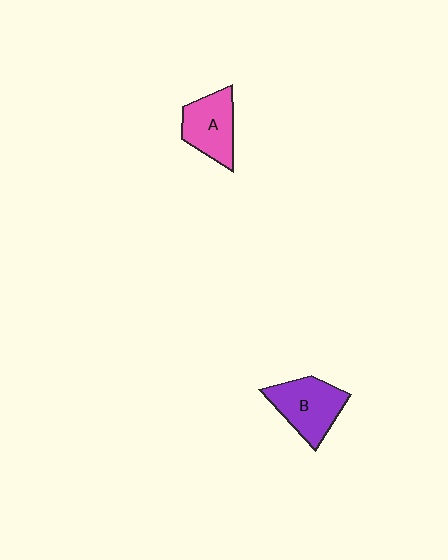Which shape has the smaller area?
Shape A (pink).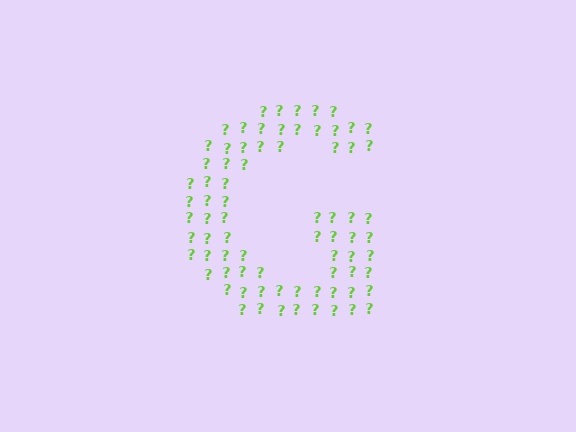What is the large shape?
The large shape is the letter G.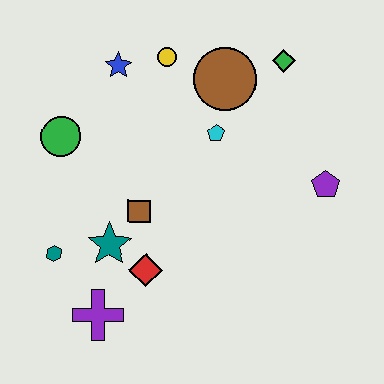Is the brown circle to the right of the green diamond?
No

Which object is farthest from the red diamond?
The green diamond is farthest from the red diamond.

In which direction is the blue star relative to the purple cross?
The blue star is above the purple cross.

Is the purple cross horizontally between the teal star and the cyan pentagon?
No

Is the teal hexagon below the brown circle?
Yes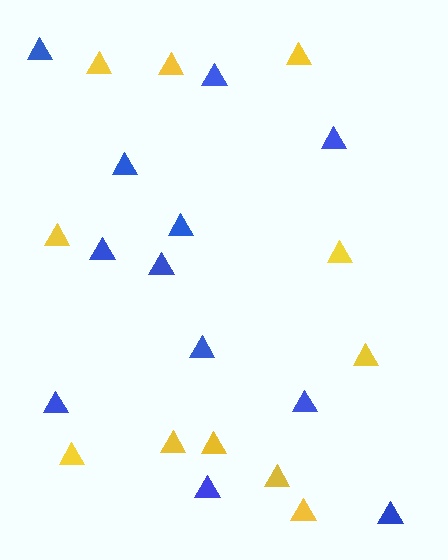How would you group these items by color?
There are 2 groups: one group of yellow triangles (11) and one group of blue triangles (12).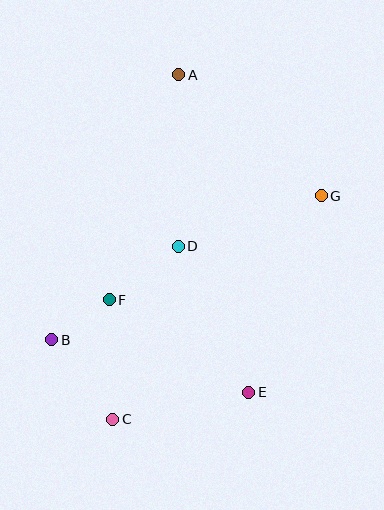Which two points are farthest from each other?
Points A and C are farthest from each other.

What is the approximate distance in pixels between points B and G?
The distance between B and G is approximately 306 pixels.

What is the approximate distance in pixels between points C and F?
The distance between C and F is approximately 119 pixels.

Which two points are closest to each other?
Points B and F are closest to each other.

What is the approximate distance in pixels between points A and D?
The distance between A and D is approximately 172 pixels.